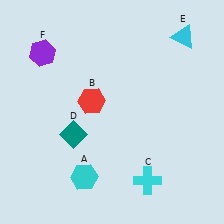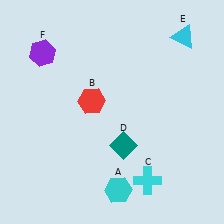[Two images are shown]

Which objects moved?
The objects that moved are: the cyan hexagon (A), the teal diamond (D).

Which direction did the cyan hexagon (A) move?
The cyan hexagon (A) moved right.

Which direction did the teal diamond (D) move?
The teal diamond (D) moved right.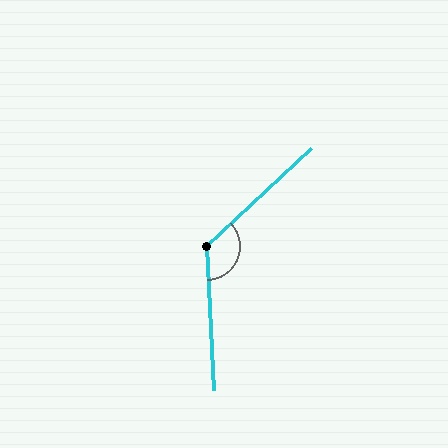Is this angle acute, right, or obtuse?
It is obtuse.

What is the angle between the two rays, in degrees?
Approximately 130 degrees.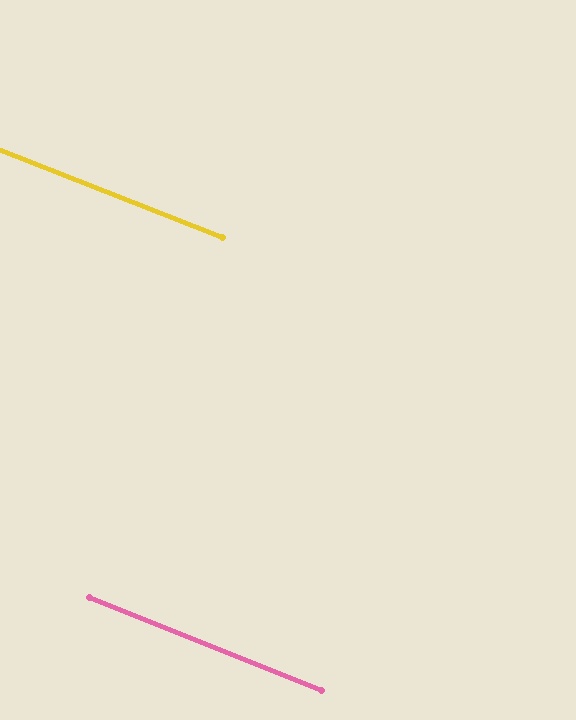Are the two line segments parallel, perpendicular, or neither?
Parallel — their directions differ by only 0.5°.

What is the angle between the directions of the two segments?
Approximately 1 degree.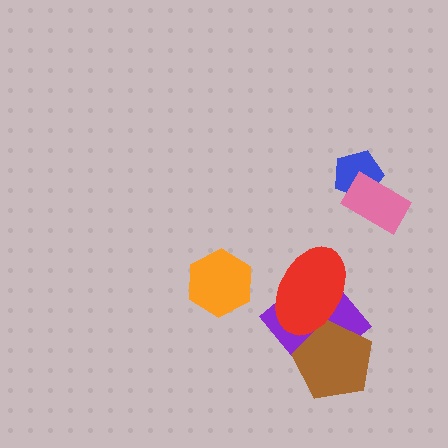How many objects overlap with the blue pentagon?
1 object overlaps with the blue pentagon.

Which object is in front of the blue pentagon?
The pink rectangle is in front of the blue pentagon.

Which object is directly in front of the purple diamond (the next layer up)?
The brown pentagon is directly in front of the purple diamond.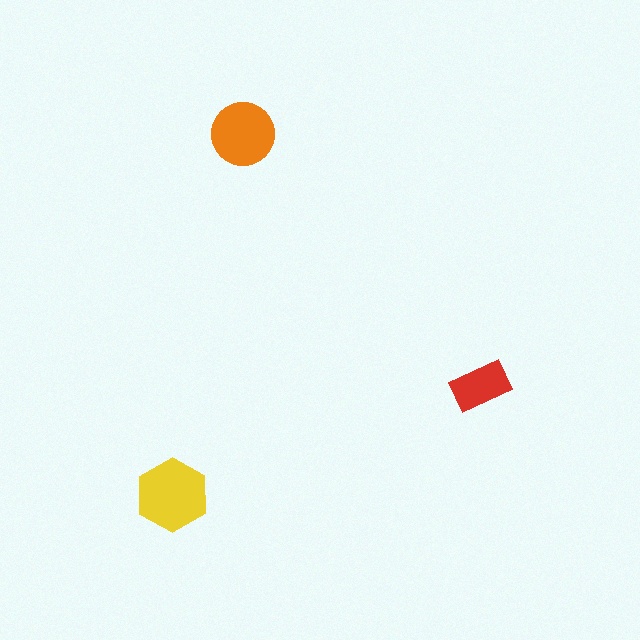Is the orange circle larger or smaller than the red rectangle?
Larger.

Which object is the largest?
The yellow hexagon.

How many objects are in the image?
There are 3 objects in the image.